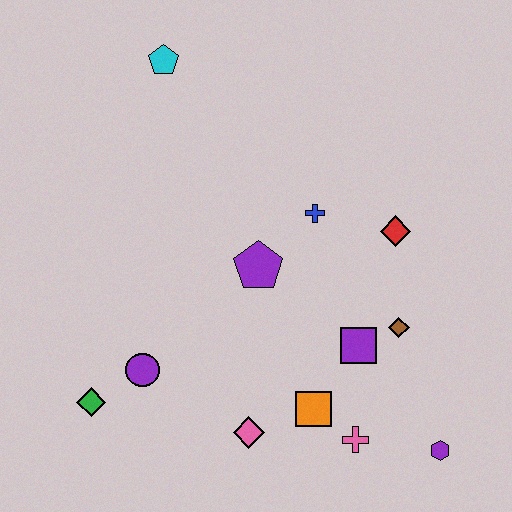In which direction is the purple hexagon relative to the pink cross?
The purple hexagon is to the right of the pink cross.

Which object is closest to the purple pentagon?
The blue cross is closest to the purple pentagon.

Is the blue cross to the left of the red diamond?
Yes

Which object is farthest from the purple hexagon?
The cyan pentagon is farthest from the purple hexagon.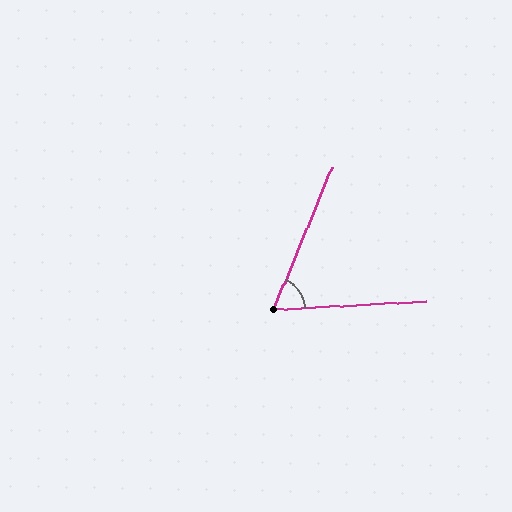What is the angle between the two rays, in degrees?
Approximately 65 degrees.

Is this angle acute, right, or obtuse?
It is acute.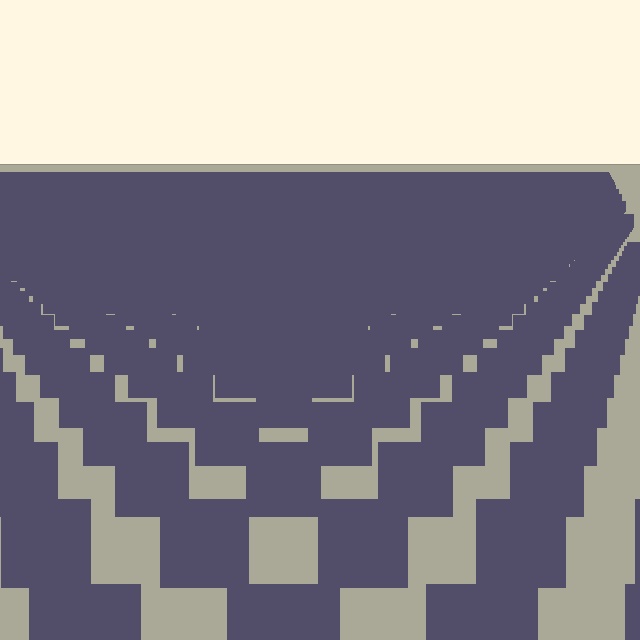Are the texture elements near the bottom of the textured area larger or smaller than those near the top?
Larger. Near the bottom, elements are closer to the viewer and appear at a bigger on-screen size.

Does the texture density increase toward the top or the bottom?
Density increases toward the top.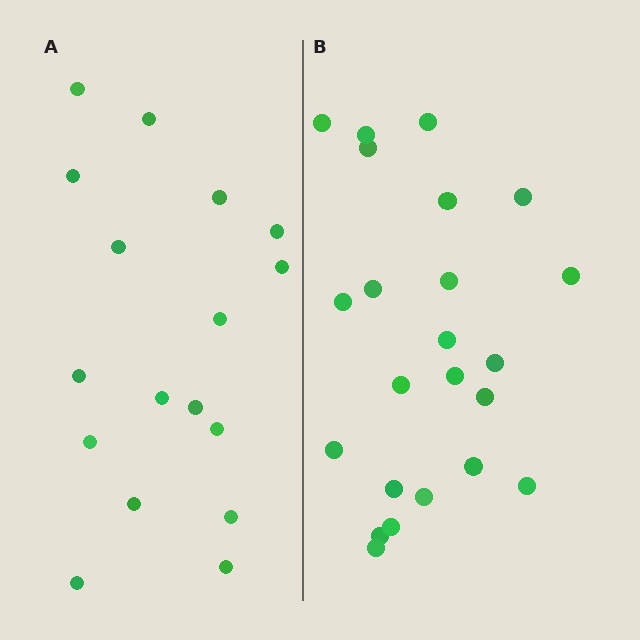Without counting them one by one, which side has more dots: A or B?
Region B (the right region) has more dots.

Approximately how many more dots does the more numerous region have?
Region B has about 6 more dots than region A.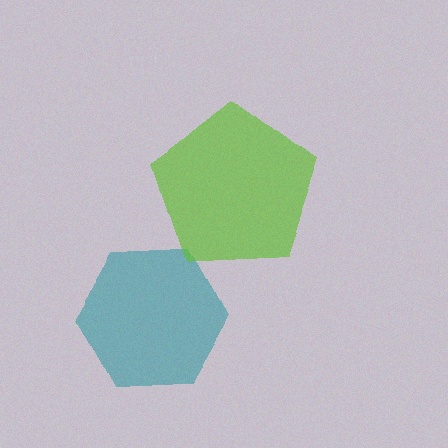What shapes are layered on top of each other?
The layered shapes are: a teal hexagon, a lime pentagon.